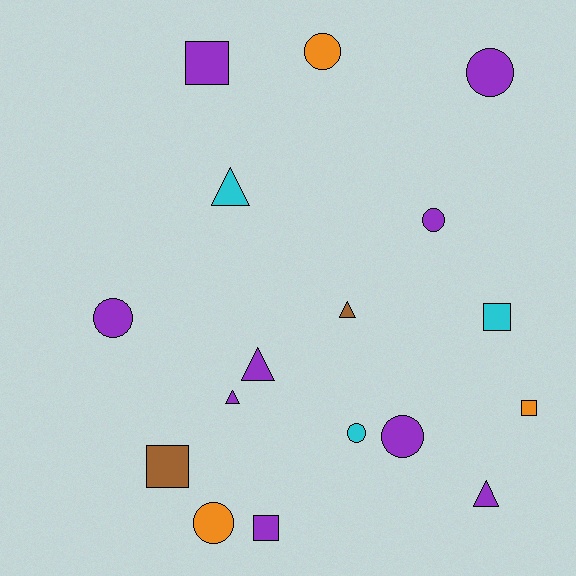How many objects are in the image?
There are 17 objects.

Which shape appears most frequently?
Circle, with 7 objects.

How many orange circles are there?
There are 2 orange circles.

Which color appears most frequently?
Purple, with 9 objects.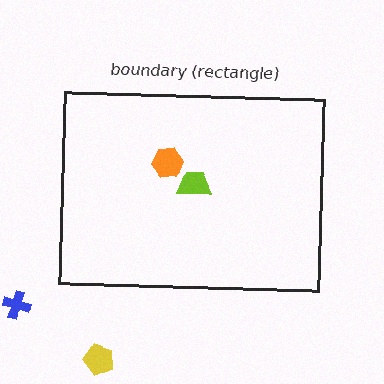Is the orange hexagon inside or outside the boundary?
Inside.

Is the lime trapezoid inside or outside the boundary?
Inside.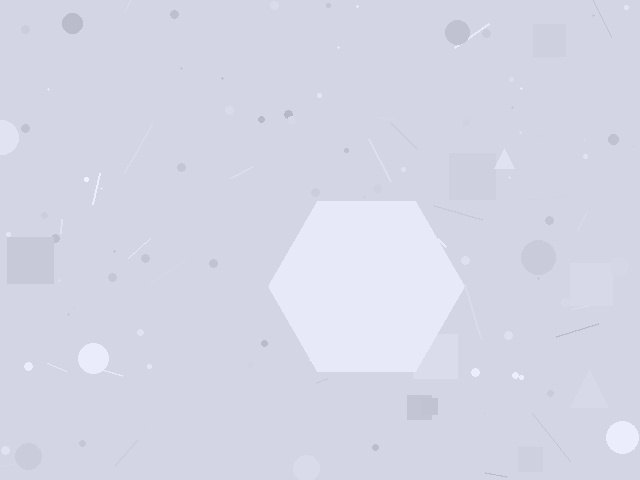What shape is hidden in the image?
A hexagon is hidden in the image.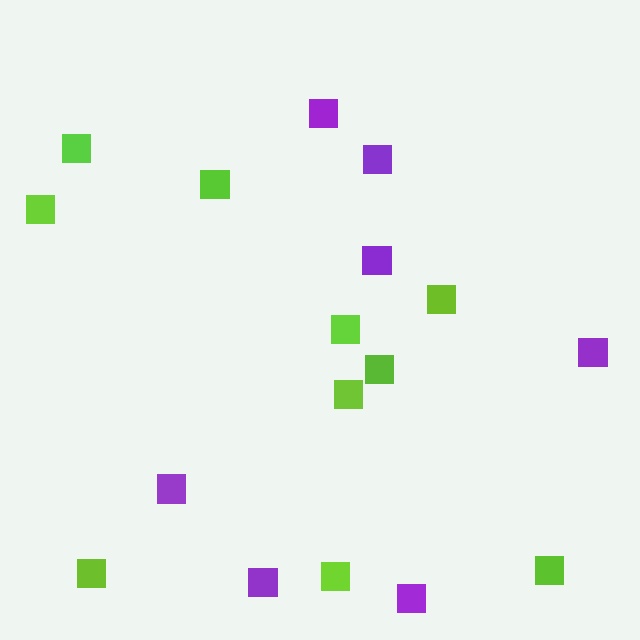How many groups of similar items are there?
There are 2 groups: one group of purple squares (7) and one group of lime squares (10).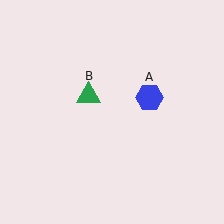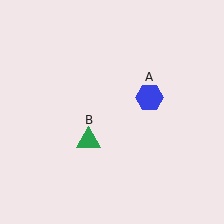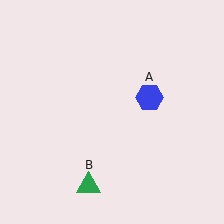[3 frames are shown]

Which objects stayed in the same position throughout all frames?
Blue hexagon (object A) remained stationary.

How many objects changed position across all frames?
1 object changed position: green triangle (object B).